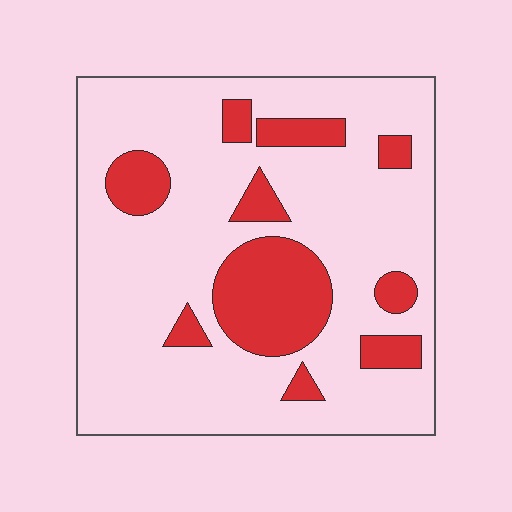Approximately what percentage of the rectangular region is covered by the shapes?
Approximately 20%.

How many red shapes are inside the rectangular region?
10.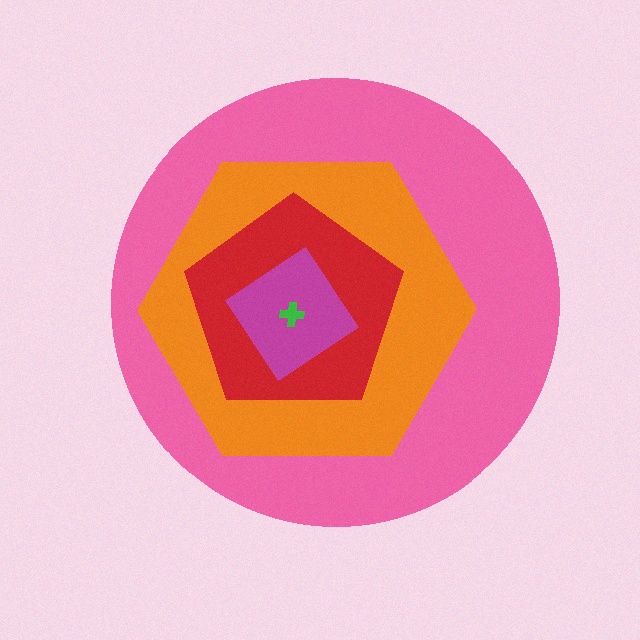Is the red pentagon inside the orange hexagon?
Yes.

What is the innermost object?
The green cross.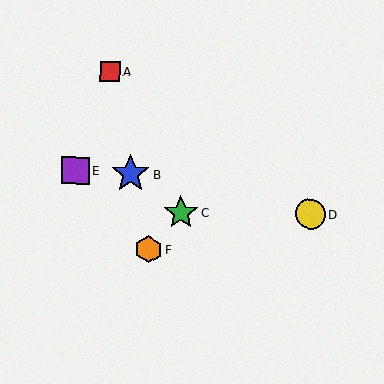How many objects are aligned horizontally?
2 objects (C, D) are aligned horizontally.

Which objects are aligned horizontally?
Objects C, D are aligned horizontally.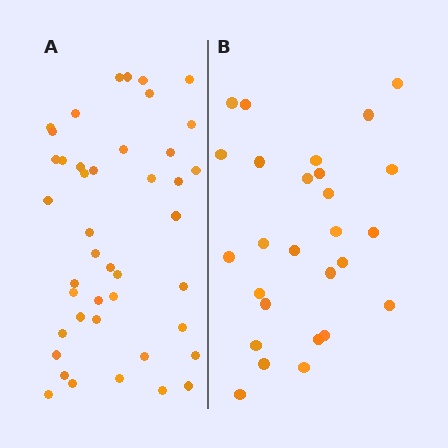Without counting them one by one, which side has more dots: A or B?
Region A (the left region) has more dots.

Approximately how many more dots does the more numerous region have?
Region A has approximately 15 more dots than region B.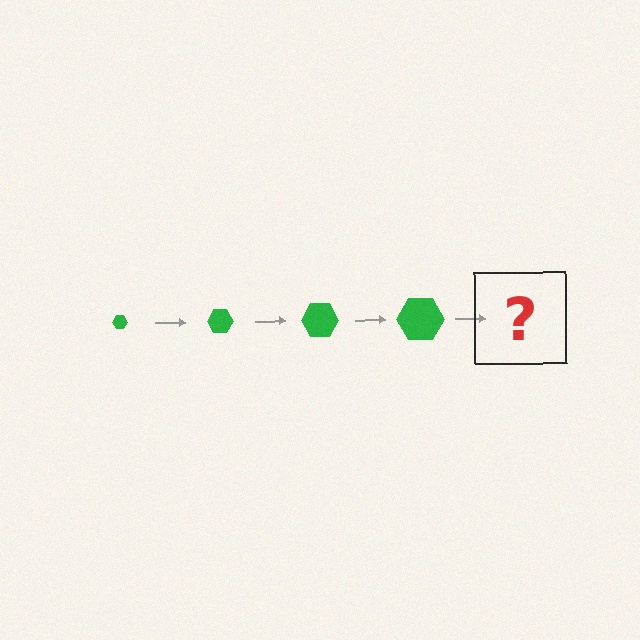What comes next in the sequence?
The next element should be a green hexagon, larger than the previous one.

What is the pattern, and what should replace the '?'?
The pattern is that the hexagon gets progressively larger each step. The '?' should be a green hexagon, larger than the previous one.